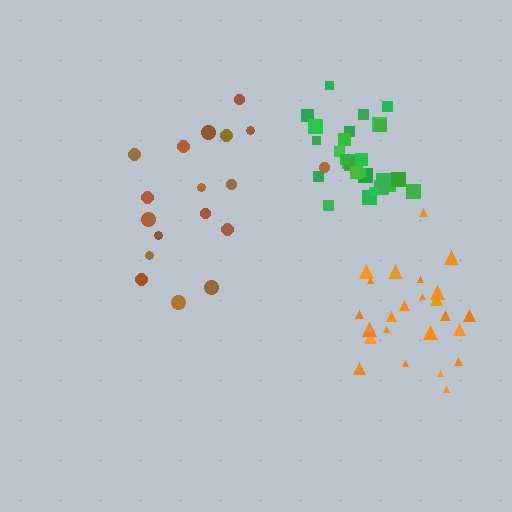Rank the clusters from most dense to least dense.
green, orange, brown.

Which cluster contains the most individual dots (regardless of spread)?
Green (27).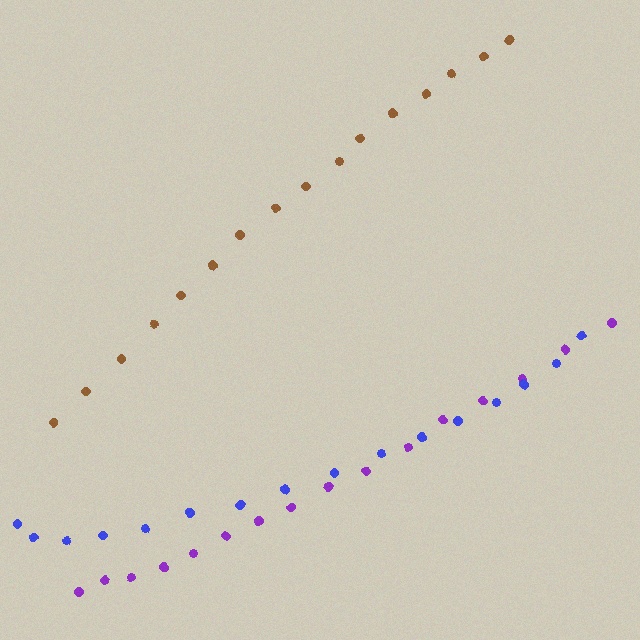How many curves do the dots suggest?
There are 3 distinct paths.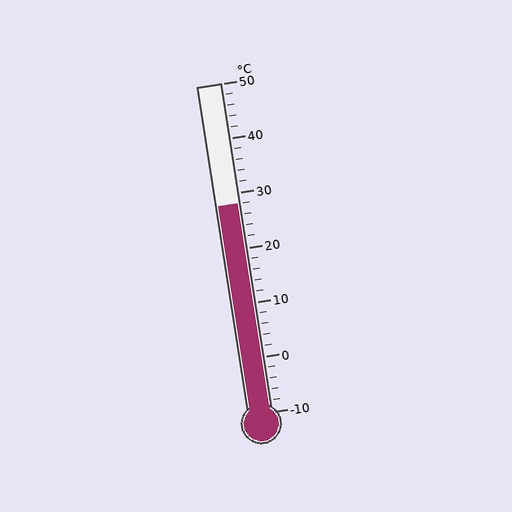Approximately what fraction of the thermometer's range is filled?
The thermometer is filled to approximately 65% of its range.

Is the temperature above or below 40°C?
The temperature is below 40°C.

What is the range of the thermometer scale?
The thermometer scale ranges from -10°C to 50°C.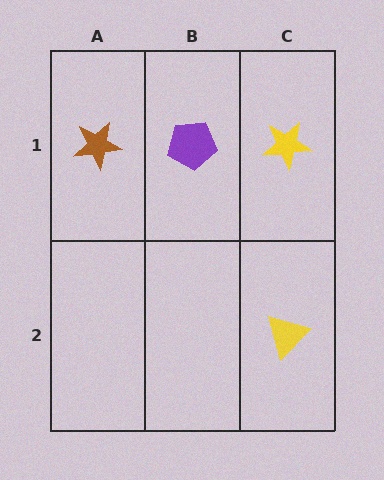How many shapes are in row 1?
3 shapes.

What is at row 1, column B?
A purple pentagon.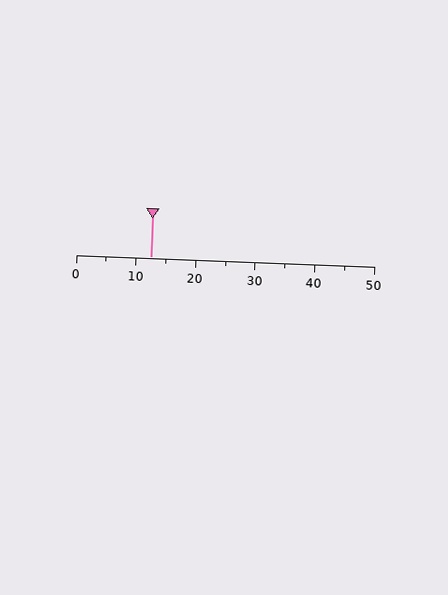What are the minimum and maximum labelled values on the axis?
The axis runs from 0 to 50.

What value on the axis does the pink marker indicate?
The marker indicates approximately 12.5.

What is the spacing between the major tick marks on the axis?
The major ticks are spaced 10 apart.